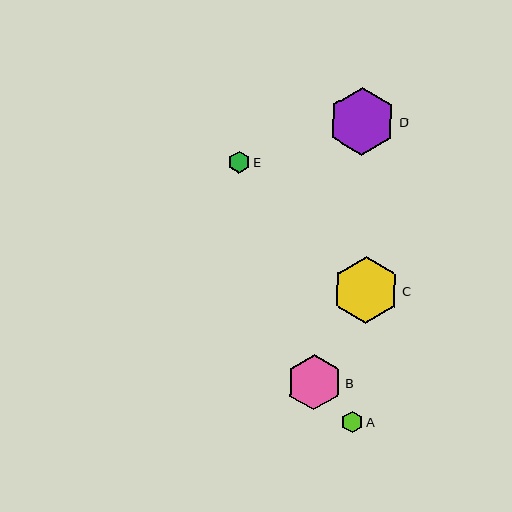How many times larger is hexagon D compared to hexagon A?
Hexagon D is approximately 3.2 times the size of hexagon A.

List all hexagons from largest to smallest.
From largest to smallest: D, C, B, E, A.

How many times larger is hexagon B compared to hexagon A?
Hexagon B is approximately 2.6 times the size of hexagon A.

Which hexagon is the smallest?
Hexagon A is the smallest with a size of approximately 21 pixels.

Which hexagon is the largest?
Hexagon D is the largest with a size of approximately 68 pixels.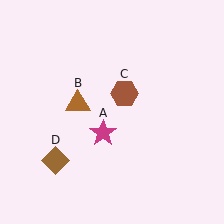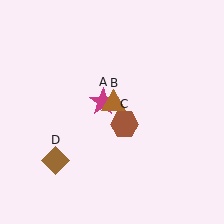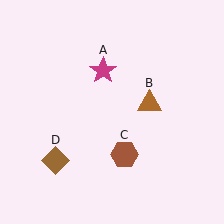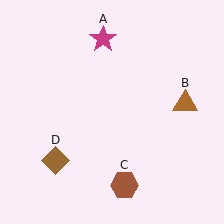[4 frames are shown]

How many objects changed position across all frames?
3 objects changed position: magenta star (object A), brown triangle (object B), brown hexagon (object C).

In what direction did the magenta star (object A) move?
The magenta star (object A) moved up.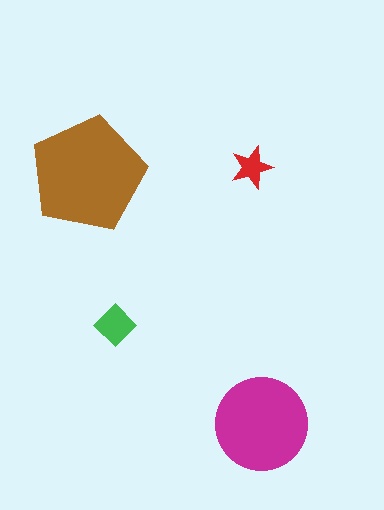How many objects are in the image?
There are 4 objects in the image.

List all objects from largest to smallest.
The brown pentagon, the magenta circle, the green diamond, the red star.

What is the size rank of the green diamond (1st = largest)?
3rd.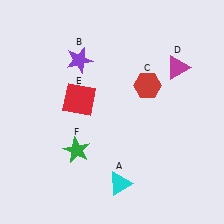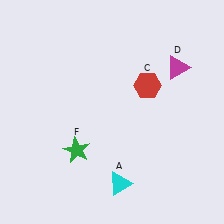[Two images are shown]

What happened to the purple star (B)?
The purple star (B) was removed in Image 2. It was in the top-left area of Image 1.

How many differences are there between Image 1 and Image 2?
There are 2 differences between the two images.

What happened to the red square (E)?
The red square (E) was removed in Image 2. It was in the top-left area of Image 1.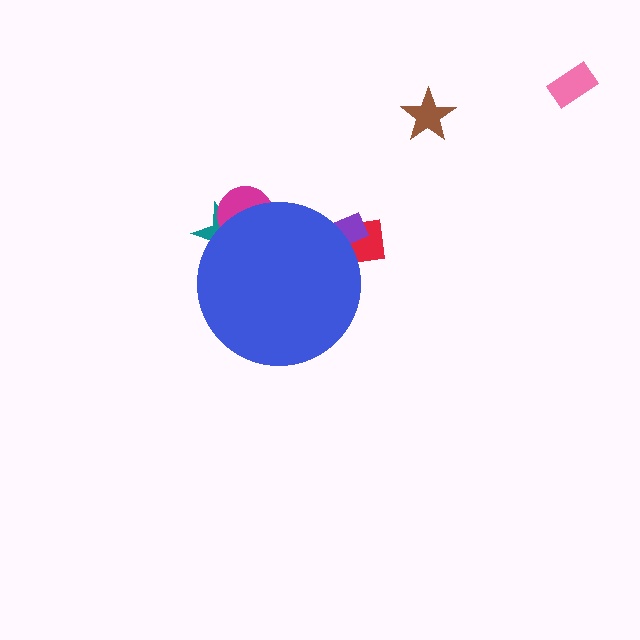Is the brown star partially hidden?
No, the brown star is fully visible.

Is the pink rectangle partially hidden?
No, the pink rectangle is fully visible.